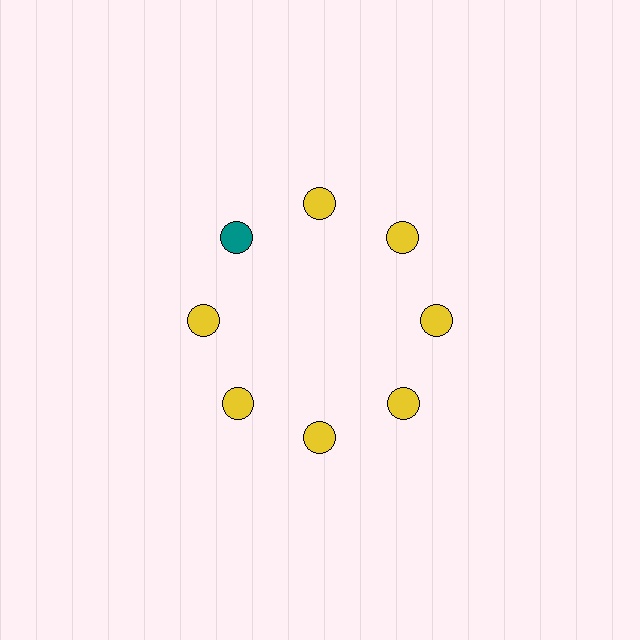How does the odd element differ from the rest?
It has a different color: teal instead of yellow.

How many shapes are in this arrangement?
There are 8 shapes arranged in a ring pattern.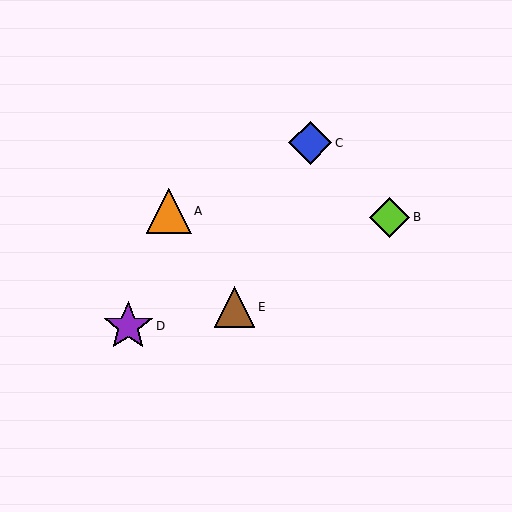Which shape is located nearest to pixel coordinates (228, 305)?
The brown triangle (labeled E) at (234, 307) is nearest to that location.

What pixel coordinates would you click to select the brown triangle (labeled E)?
Click at (234, 307) to select the brown triangle E.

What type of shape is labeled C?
Shape C is a blue diamond.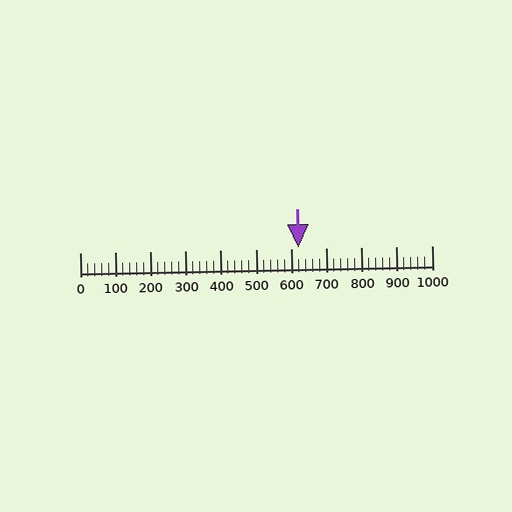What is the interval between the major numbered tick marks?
The major tick marks are spaced 100 units apart.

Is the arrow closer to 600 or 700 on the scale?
The arrow is closer to 600.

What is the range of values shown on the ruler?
The ruler shows values from 0 to 1000.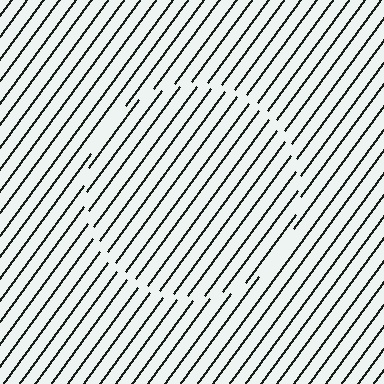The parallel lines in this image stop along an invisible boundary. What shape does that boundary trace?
An illusory circle. The interior of the shape contains the same grating, shifted by half a period — the contour is defined by the phase discontinuity where line-ends from the inner and outer gratings abut.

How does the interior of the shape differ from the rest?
The interior of the shape contains the same grating, shifted by half a period — the contour is defined by the phase discontinuity where line-ends from the inner and outer gratings abut.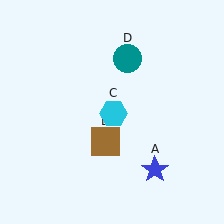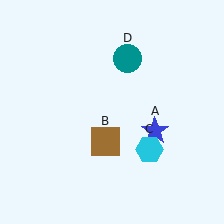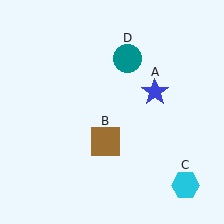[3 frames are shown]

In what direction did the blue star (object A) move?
The blue star (object A) moved up.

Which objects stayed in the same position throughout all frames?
Brown square (object B) and teal circle (object D) remained stationary.